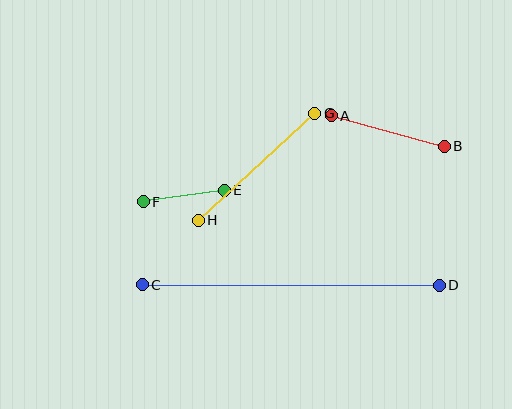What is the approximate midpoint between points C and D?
The midpoint is at approximately (291, 285) pixels.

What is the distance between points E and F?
The distance is approximately 82 pixels.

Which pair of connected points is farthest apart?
Points C and D are farthest apart.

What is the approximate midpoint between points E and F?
The midpoint is at approximately (184, 196) pixels.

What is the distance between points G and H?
The distance is approximately 158 pixels.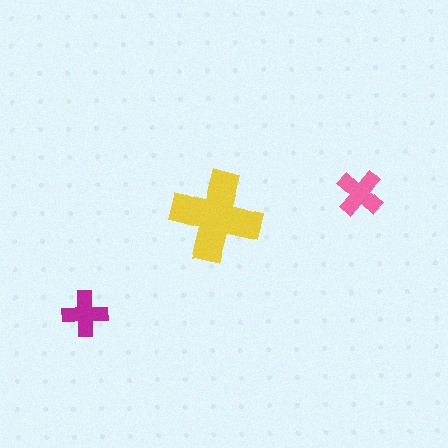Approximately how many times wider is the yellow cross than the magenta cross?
About 2 times wider.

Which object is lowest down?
The magenta cross is bottommost.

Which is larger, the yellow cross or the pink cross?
The yellow one.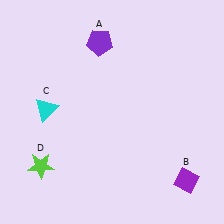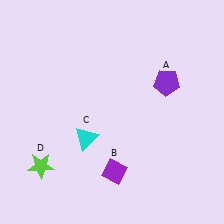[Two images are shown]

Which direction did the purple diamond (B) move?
The purple diamond (B) moved left.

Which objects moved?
The objects that moved are: the purple pentagon (A), the purple diamond (B), the cyan triangle (C).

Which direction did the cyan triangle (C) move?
The cyan triangle (C) moved right.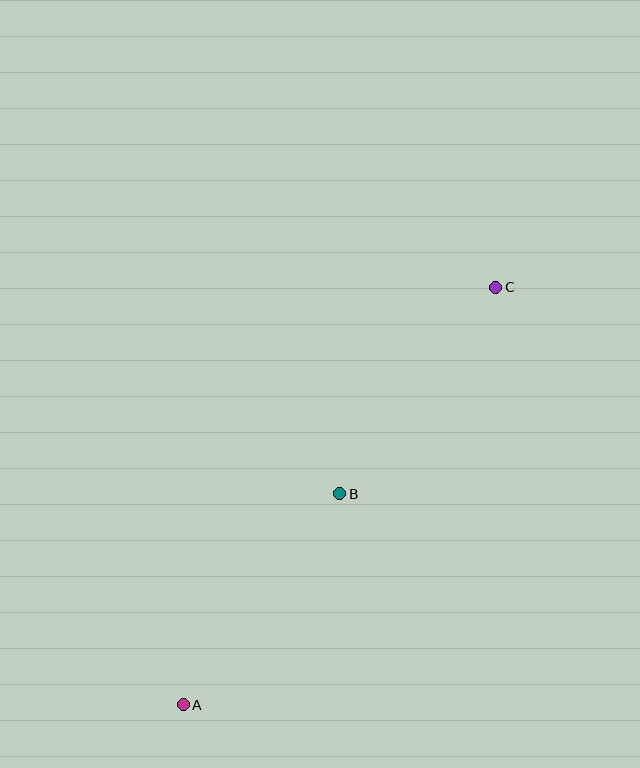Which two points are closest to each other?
Points B and C are closest to each other.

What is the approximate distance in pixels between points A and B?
The distance between A and B is approximately 263 pixels.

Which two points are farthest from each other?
Points A and C are farthest from each other.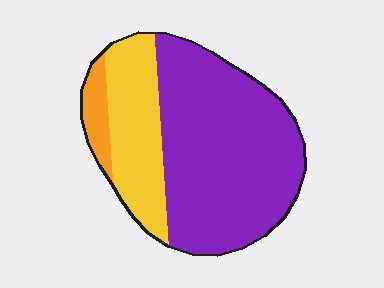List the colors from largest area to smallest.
From largest to smallest: purple, yellow, orange.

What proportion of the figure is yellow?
Yellow takes up about one quarter (1/4) of the figure.